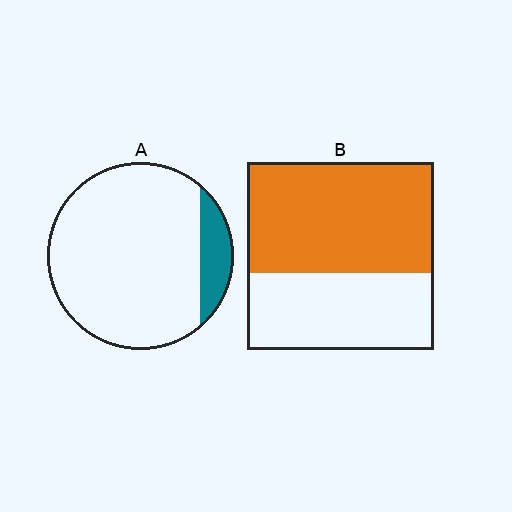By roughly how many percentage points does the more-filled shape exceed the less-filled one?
By roughly 45 percentage points (B over A).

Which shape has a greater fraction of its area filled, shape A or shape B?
Shape B.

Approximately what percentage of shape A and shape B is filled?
A is approximately 10% and B is approximately 60%.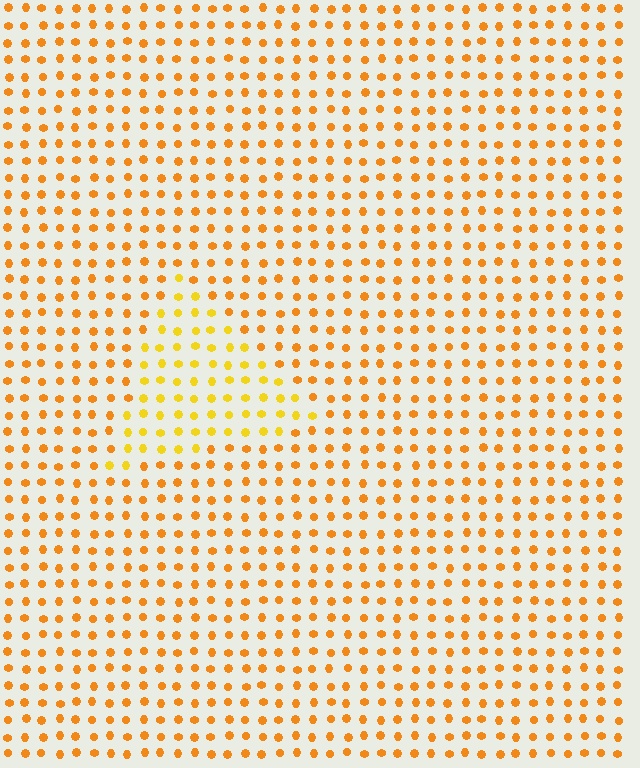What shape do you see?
I see a triangle.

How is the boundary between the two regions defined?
The boundary is defined purely by a slight shift in hue (about 21 degrees). Spacing, size, and orientation are identical on both sides.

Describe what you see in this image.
The image is filled with small orange elements in a uniform arrangement. A triangle-shaped region is visible where the elements are tinted to a slightly different hue, forming a subtle color boundary.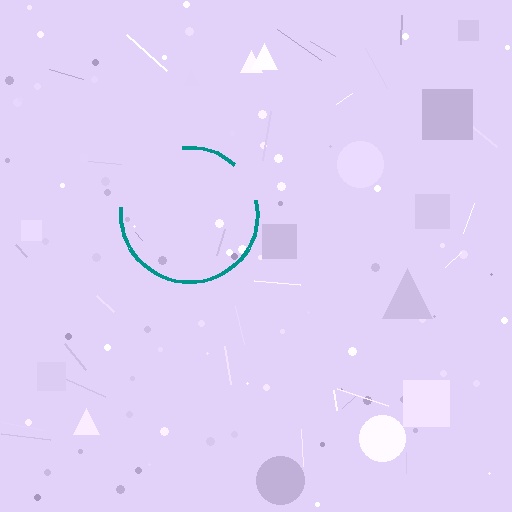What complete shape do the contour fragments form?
The contour fragments form a circle.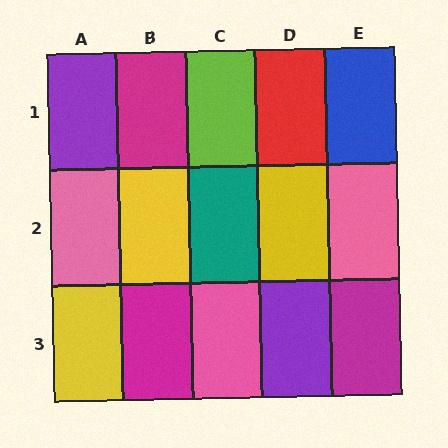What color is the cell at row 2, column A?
Pink.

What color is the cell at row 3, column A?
Yellow.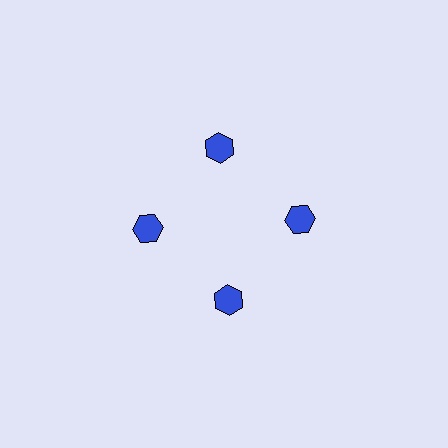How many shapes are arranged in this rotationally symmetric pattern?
There are 4 shapes, arranged in 4 groups of 1.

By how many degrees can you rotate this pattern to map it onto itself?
The pattern maps onto itself every 90 degrees of rotation.